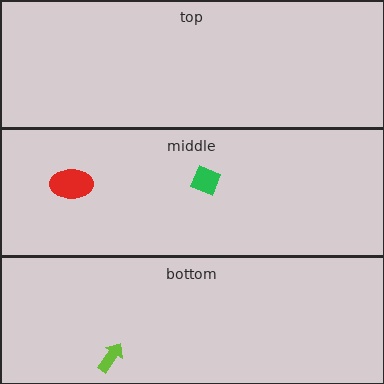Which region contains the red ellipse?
The middle region.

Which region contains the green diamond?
The middle region.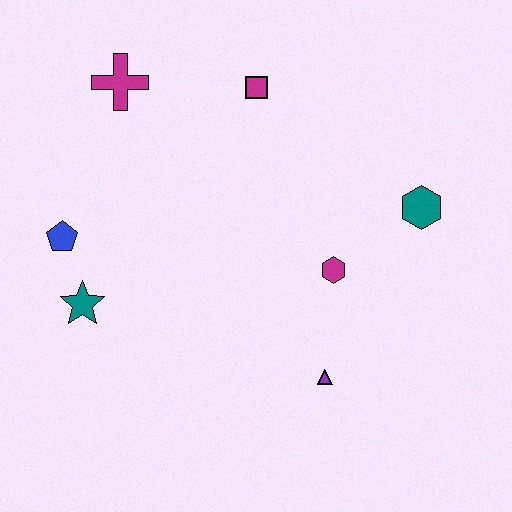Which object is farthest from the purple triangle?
The magenta cross is farthest from the purple triangle.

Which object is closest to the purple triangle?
The magenta hexagon is closest to the purple triangle.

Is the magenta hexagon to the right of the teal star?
Yes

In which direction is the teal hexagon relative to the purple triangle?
The teal hexagon is above the purple triangle.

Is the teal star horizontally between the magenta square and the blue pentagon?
Yes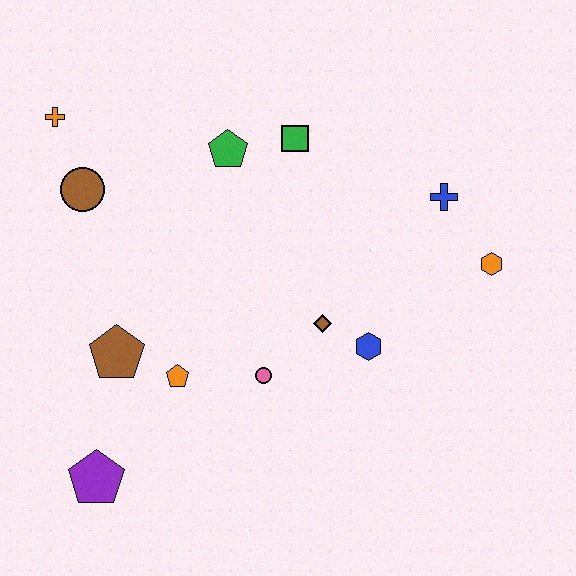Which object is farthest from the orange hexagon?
The orange cross is farthest from the orange hexagon.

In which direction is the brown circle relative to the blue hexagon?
The brown circle is to the left of the blue hexagon.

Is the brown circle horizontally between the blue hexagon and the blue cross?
No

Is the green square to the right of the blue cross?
No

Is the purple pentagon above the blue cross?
No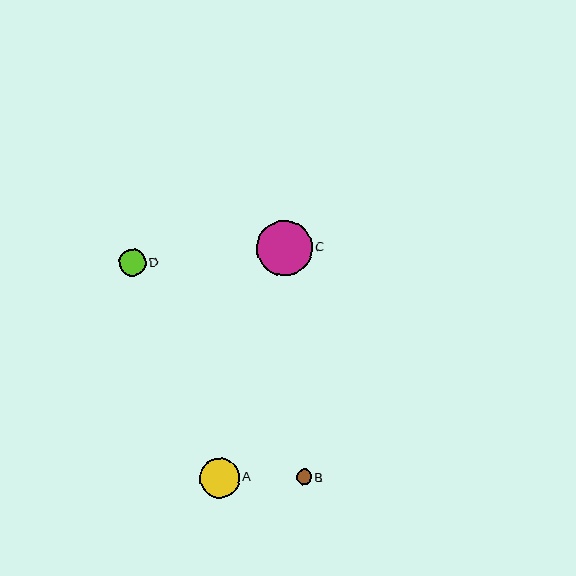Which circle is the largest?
Circle C is the largest with a size of approximately 55 pixels.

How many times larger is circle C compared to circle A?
Circle C is approximately 1.4 times the size of circle A.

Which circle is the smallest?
Circle B is the smallest with a size of approximately 15 pixels.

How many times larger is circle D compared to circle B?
Circle D is approximately 1.7 times the size of circle B.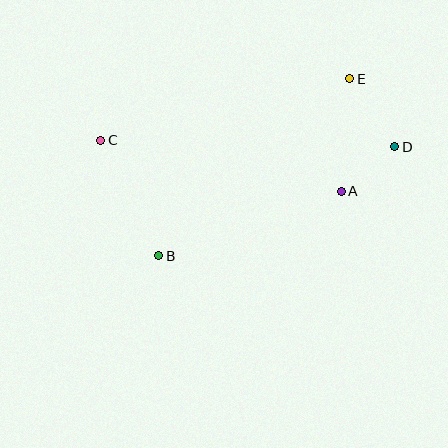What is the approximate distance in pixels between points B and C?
The distance between B and C is approximately 129 pixels.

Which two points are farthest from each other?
Points C and D are farthest from each other.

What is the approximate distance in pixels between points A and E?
The distance between A and E is approximately 113 pixels.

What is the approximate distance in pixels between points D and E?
The distance between D and E is approximately 81 pixels.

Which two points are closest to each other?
Points A and D are closest to each other.